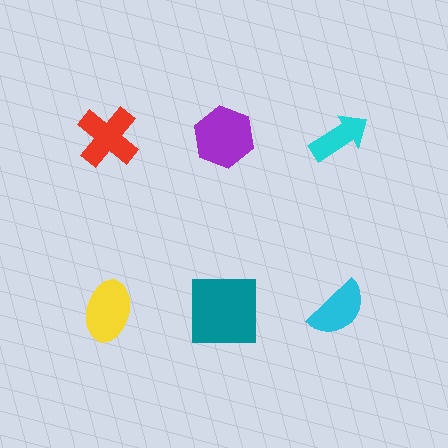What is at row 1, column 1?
A red cross.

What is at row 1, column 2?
A purple hexagon.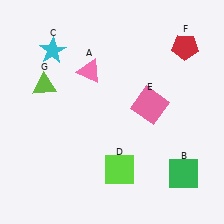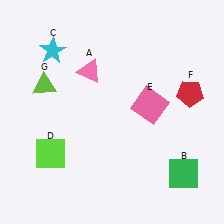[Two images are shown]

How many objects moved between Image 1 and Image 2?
2 objects moved between the two images.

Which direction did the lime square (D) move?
The lime square (D) moved left.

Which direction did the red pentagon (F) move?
The red pentagon (F) moved down.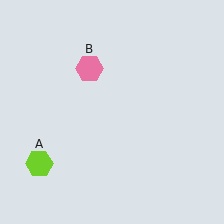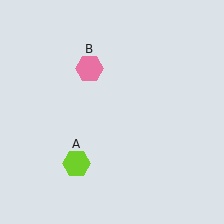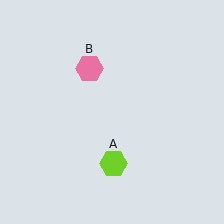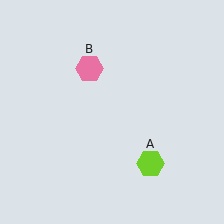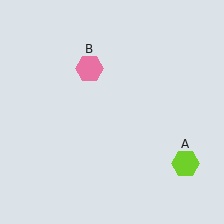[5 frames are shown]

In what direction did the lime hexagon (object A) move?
The lime hexagon (object A) moved right.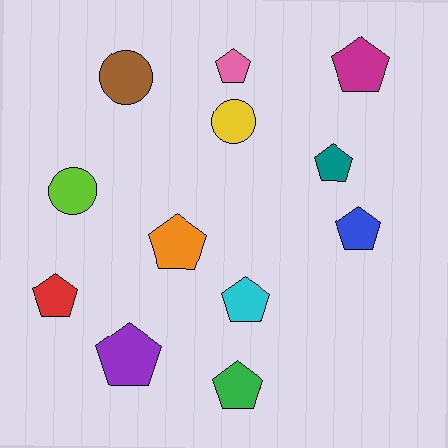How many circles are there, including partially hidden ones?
There are 3 circles.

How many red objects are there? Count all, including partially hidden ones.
There is 1 red object.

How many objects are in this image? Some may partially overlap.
There are 12 objects.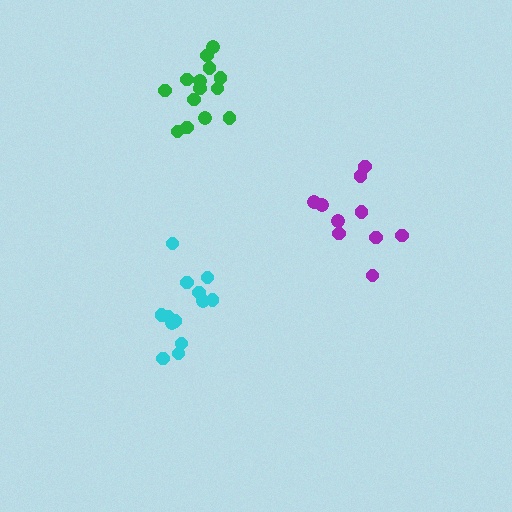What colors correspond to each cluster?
The clusters are colored: cyan, purple, green.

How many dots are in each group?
Group 1: 13 dots, Group 2: 10 dots, Group 3: 14 dots (37 total).